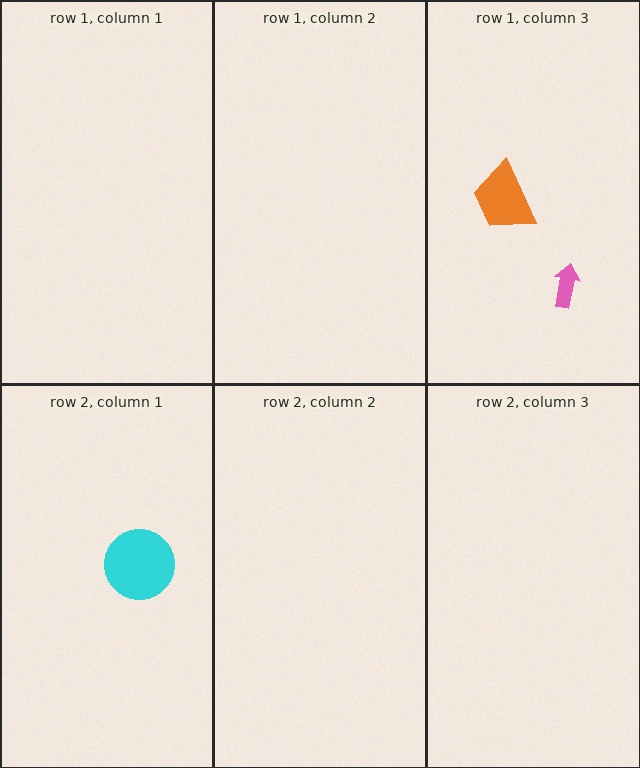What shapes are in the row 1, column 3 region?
The orange trapezoid, the pink arrow.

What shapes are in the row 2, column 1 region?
The cyan circle.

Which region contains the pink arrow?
The row 1, column 3 region.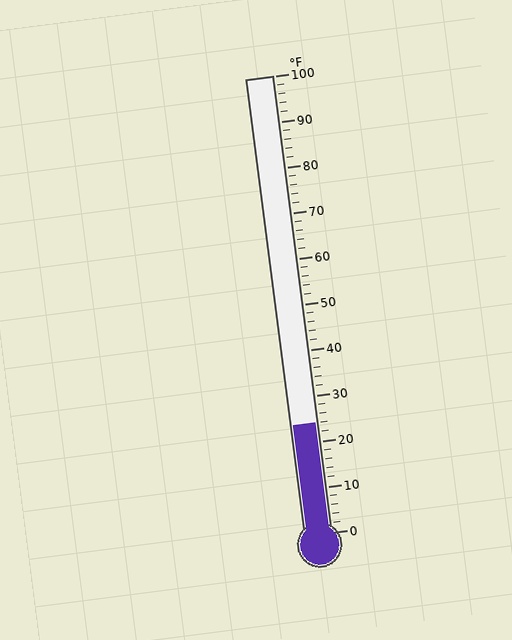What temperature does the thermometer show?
The thermometer shows approximately 24°F.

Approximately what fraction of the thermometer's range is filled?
The thermometer is filled to approximately 25% of its range.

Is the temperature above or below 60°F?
The temperature is below 60°F.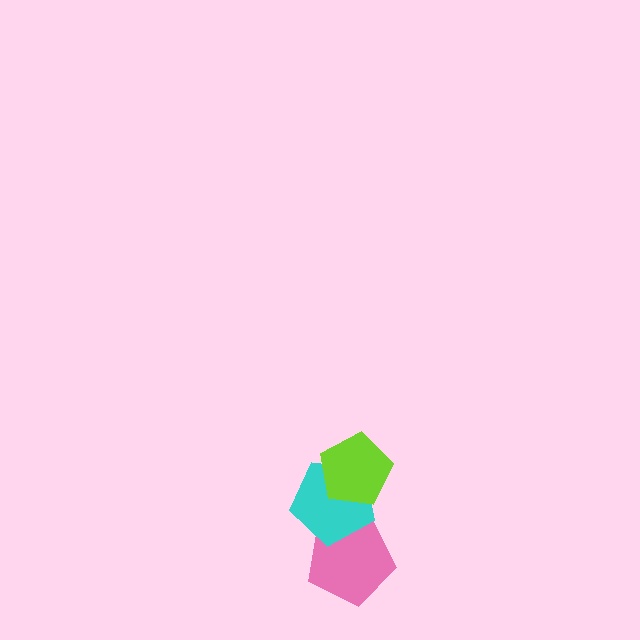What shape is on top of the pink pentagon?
The cyan pentagon is on top of the pink pentagon.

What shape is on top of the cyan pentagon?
The lime pentagon is on top of the cyan pentagon.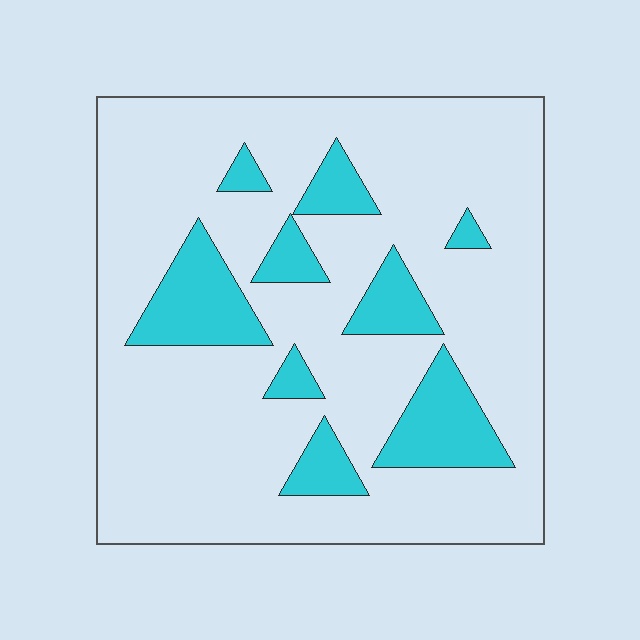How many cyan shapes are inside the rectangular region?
9.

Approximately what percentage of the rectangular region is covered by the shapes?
Approximately 20%.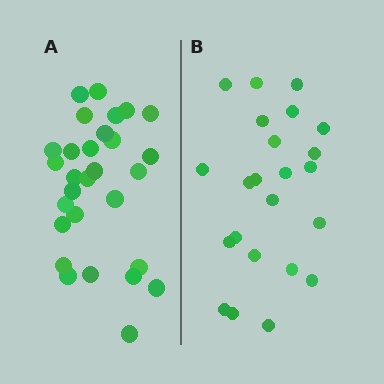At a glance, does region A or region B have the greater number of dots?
Region A (the left region) has more dots.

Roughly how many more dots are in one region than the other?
Region A has about 6 more dots than region B.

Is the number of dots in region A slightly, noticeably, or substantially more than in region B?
Region A has noticeably more, but not dramatically so. The ratio is roughly 1.3 to 1.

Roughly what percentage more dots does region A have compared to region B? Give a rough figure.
About 25% more.